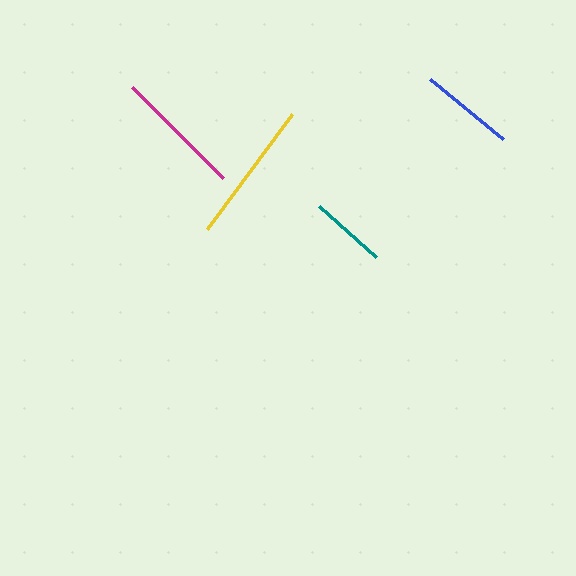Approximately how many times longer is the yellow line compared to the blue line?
The yellow line is approximately 1.5 times the length of the blue line.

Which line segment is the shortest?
The teal line is the shortest at approximately 76 pixels.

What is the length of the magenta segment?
The magenta segment is approximately 129 pixels long.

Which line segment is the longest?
The yellow line is the longest at approximately 143 pixels.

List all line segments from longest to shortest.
From longest to shortest: yellow, magenta, blue, teal.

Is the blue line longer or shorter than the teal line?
The blue line is longer than the teal line.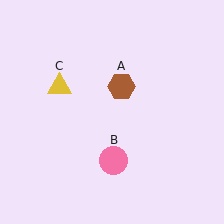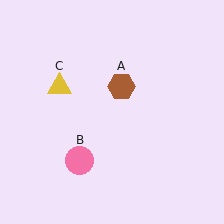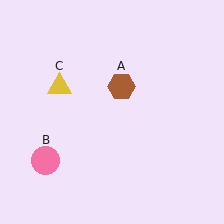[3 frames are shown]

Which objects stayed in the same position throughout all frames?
Brown hexagon (object A) and yellow triangle (object C) remained stationary.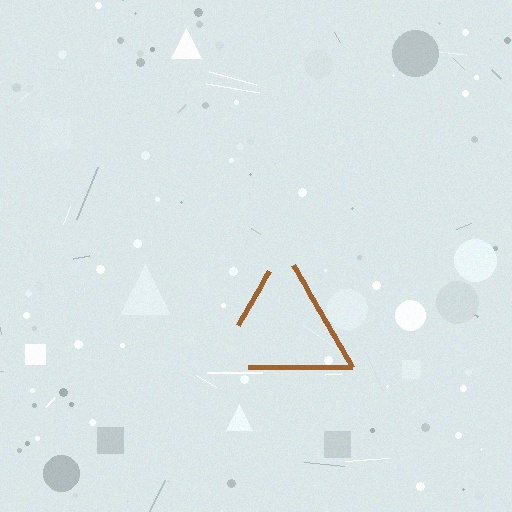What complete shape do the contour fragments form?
The contour fragments form a triangle.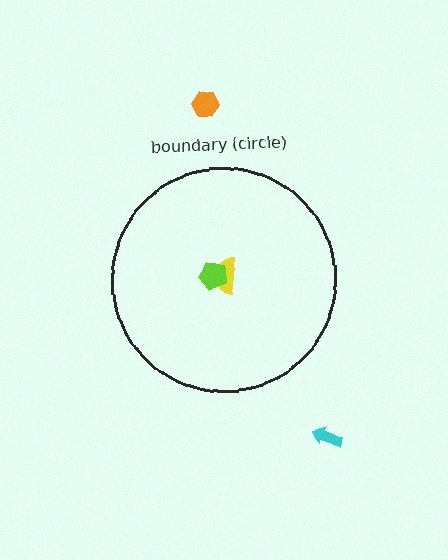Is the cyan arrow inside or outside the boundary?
Outside.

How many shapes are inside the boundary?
2 inside, 2 outside.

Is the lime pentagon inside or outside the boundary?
Inside.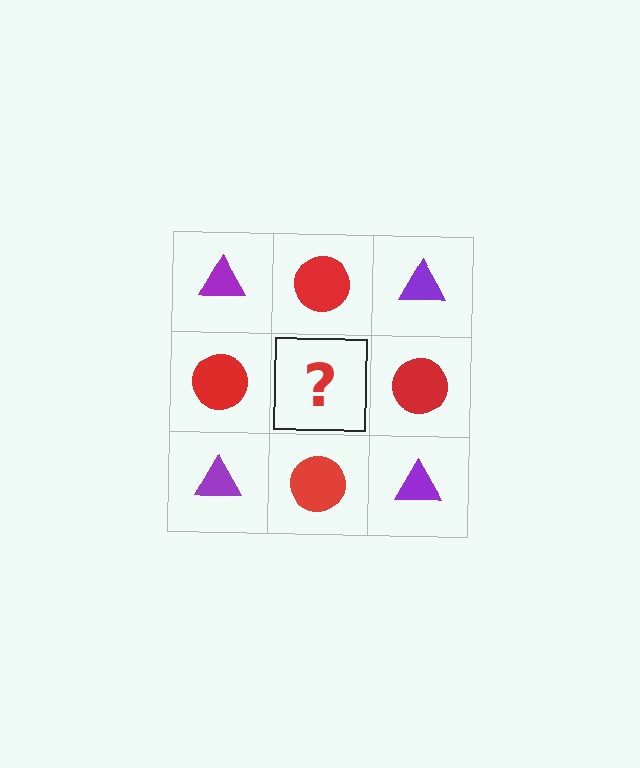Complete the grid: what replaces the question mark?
The question mark should be replaced with a purple triangle.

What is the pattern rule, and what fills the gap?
The rule is that it alternates purple triangle and red circle in a checkerboard pattern. The gap should be filled with a purple triangle.